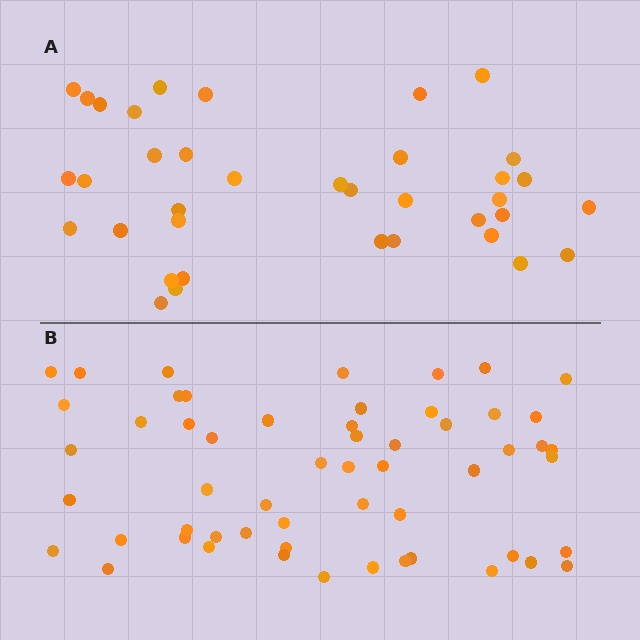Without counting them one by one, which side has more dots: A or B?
Region B (the bottom region) has more dots.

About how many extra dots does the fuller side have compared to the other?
Region B has approximately 20 more dots than region A.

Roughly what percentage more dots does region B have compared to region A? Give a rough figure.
About 50% more.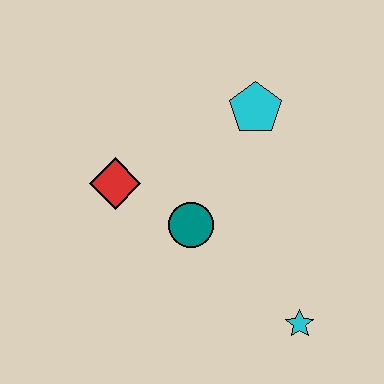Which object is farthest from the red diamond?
The cyan star is farthest from the red diamond.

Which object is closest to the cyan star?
The teal circle is closest to the cyan star.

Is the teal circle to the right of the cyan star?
No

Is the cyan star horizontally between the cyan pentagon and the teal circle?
No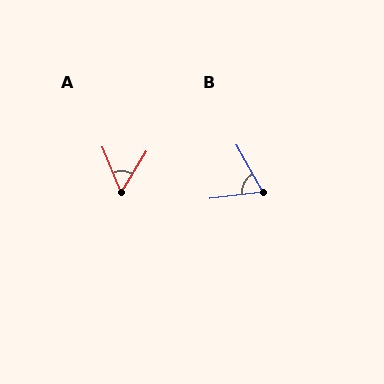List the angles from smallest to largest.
A (54°), B (67°).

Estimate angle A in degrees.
Approximately 54 degrees.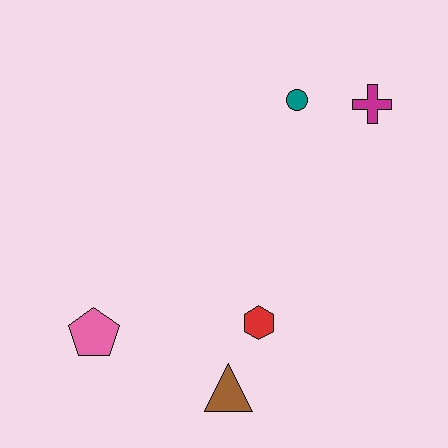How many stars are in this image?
There are no stars.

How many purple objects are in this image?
There are no purple objects.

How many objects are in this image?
There are 5 objects.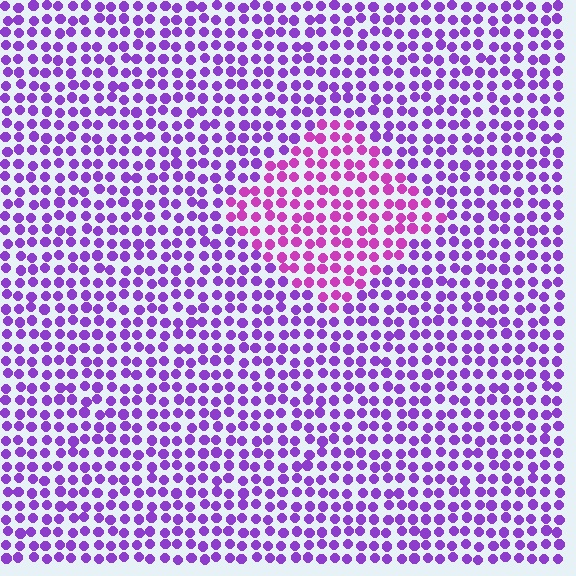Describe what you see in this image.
The image is filled with small purple elements in a uniform arrangement. A diamond-shaped region is visible where the elements are tinted to a slightly different hue, forming a subtle color boundary.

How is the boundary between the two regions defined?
The boundary is defined purely by a slight shift in hue (about 34 degrees). Spacing, size, and orientation are identical on both sides.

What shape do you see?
I see a diamond.